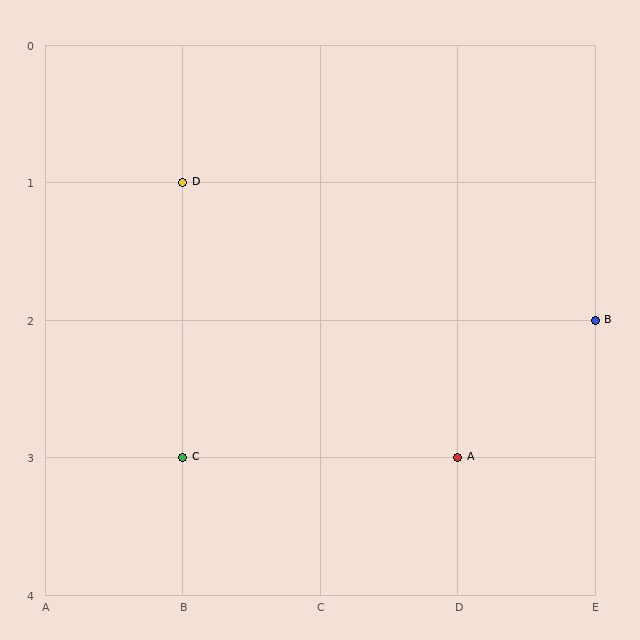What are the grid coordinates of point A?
Point A is at grid coordinates (D, 3).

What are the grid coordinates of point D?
Point D is at grid coordinates (B, 1).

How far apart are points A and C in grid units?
Points A and C are 2 columns apart.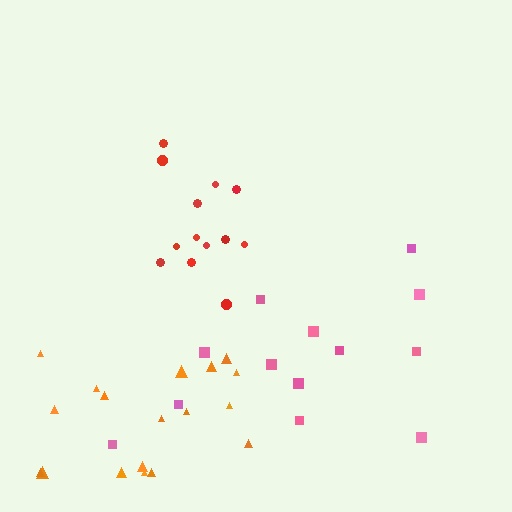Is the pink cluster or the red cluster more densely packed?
Red.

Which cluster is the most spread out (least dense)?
Pink.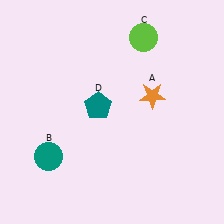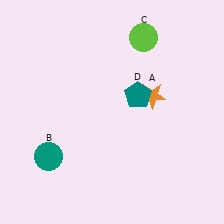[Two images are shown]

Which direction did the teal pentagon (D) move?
The teal pentagon (D) moved right.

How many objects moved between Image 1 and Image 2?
1 object moved between the two images.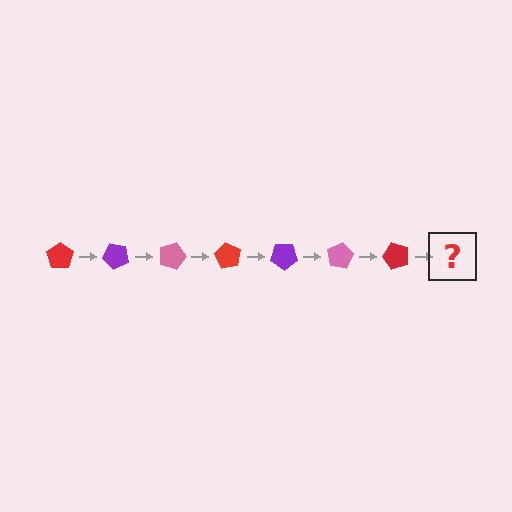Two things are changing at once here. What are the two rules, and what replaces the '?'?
The two rules are that it rotates 45 degrees each step and the color cycles through red, purple, and pink. The '?' should be a purple pentagon, rotated 315 degrees from the start.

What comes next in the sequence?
The next element should be a purple pentagon, rotated 315 degrees from the start.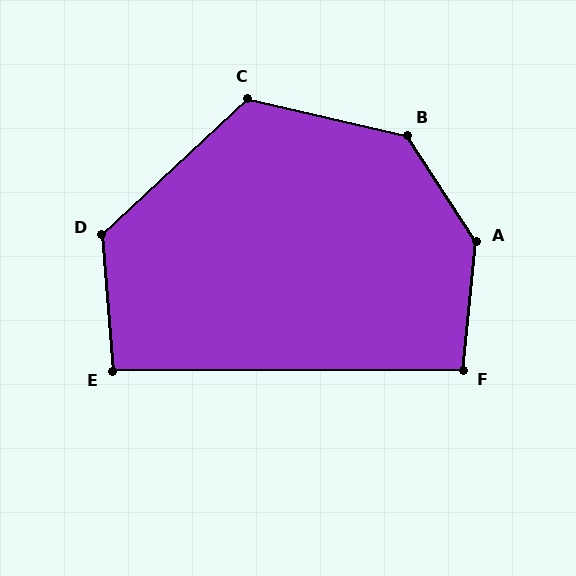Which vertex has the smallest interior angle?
E, at approximately 95 degrees.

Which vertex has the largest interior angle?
A, at approximately 141 degrees.